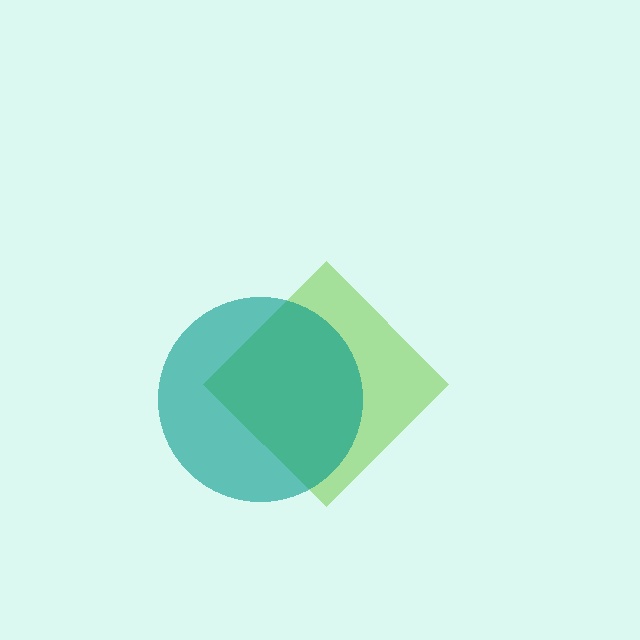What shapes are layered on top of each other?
The layered shapes are: a lime diamond, a teal circle.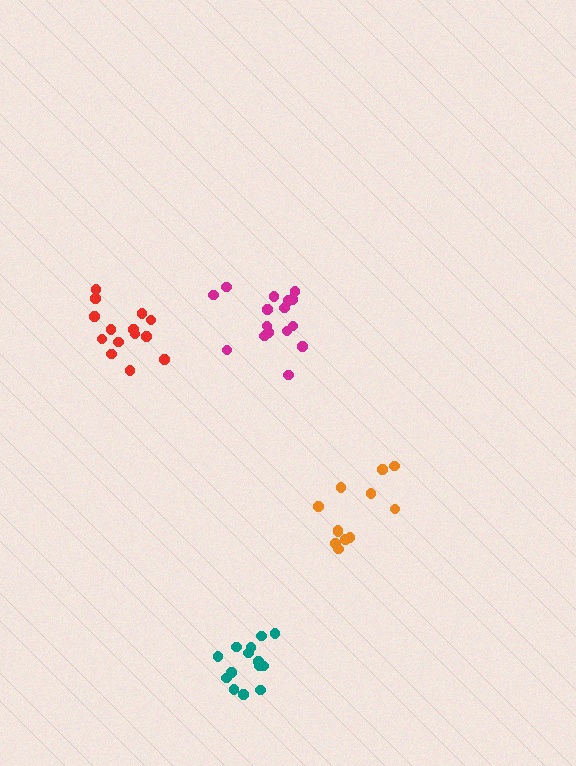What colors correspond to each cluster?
The clusters are colored: magenta, orange, teal, red.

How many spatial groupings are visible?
There are 4 spatial groupings.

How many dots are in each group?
Group 1: 16 dots, Group 2: 12 dots, Group 3: 14 dots, Group 4: 14 dots (56 total).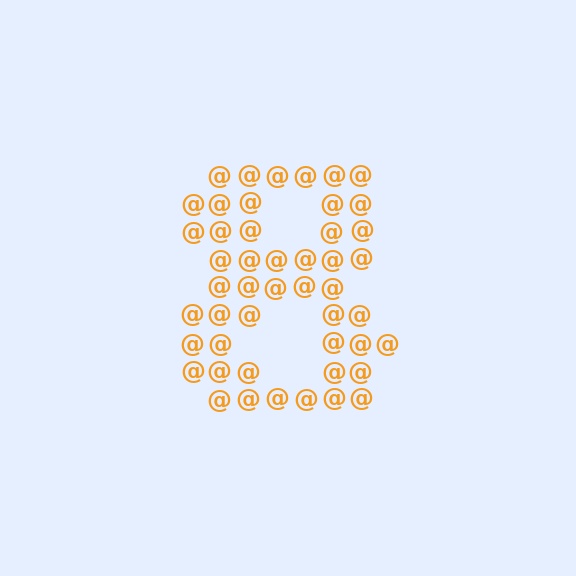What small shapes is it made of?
It is made of small at signs.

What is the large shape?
The large shape is the digit 8.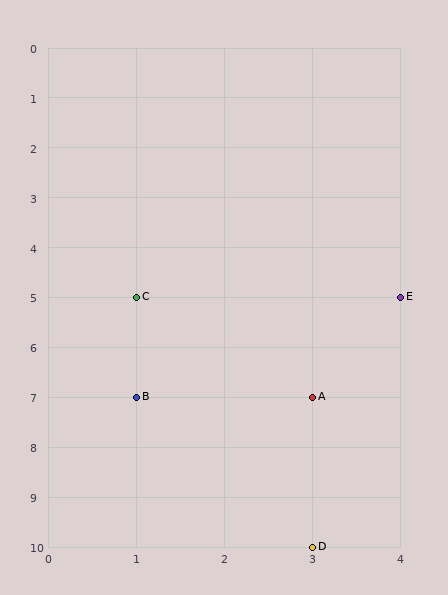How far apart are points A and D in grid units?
Points A and D are 3 rows apart.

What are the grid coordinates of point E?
Point E is at grid coordinates (4, 5).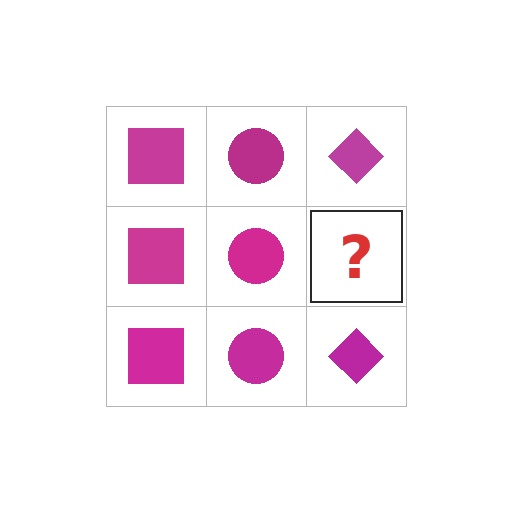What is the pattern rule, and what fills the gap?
The rule is that each column has a consistent shape. The gap should be filled with a magenta diamond.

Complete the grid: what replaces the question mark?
The question mark should be replaced with a magenta diamond.